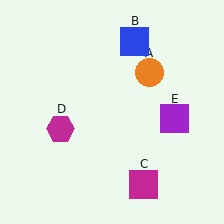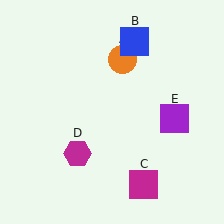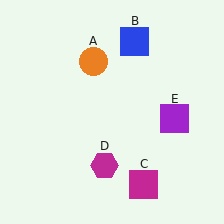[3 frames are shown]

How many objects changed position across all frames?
2 objects changed position: orange circle (object A), magenta hexagon (object D).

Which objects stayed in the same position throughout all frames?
Blue square (object B) and magenta square (object C) and purple square (object E) remained stationary.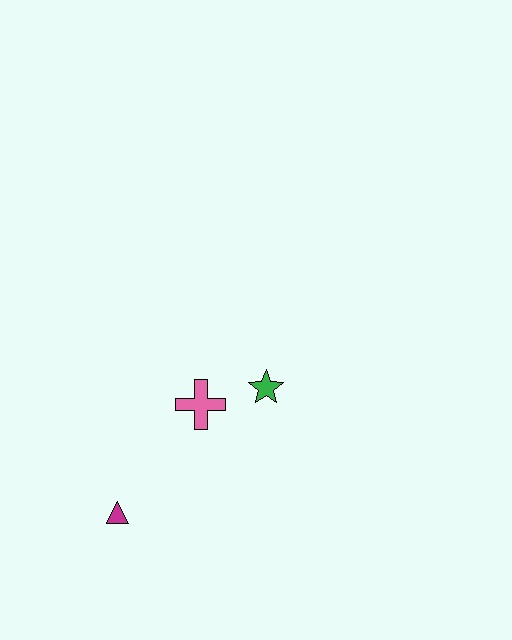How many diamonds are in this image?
There are no diamonds.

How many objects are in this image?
There are 3 objects.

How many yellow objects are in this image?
There are no yellow objects.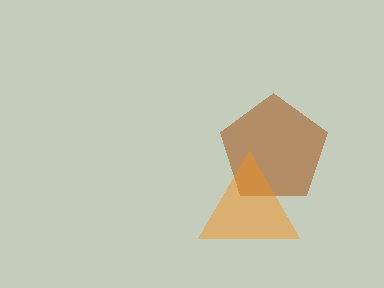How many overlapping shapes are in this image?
There are 2 overlapping shapes in the image.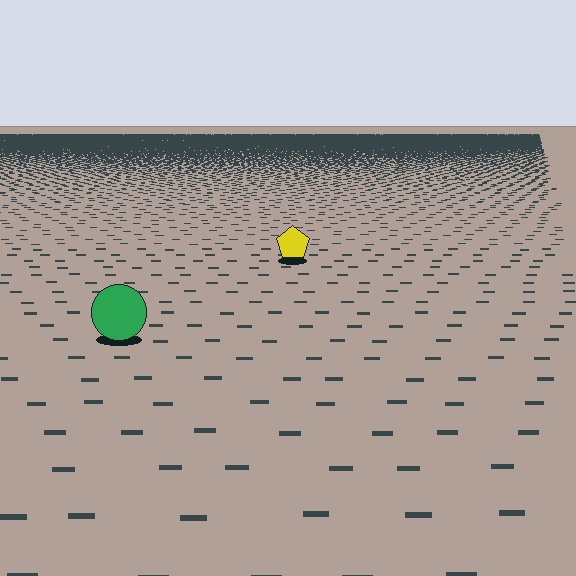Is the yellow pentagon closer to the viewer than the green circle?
No. The green circle is closer — you can tell from the texture gradient: the ground texture is coarser near it.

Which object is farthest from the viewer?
The yellow pentagon is farthest from the viewer. It appears smaller and the ground texture around it is denser.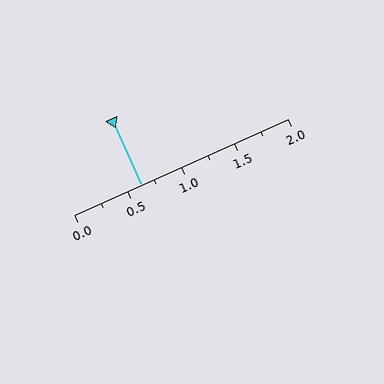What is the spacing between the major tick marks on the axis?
The major ticks are spaced 0.5 apart.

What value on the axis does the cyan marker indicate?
The marker indicates approximately 0.62.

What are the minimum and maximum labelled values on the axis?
The axis runs from 0.0 to 2.0.